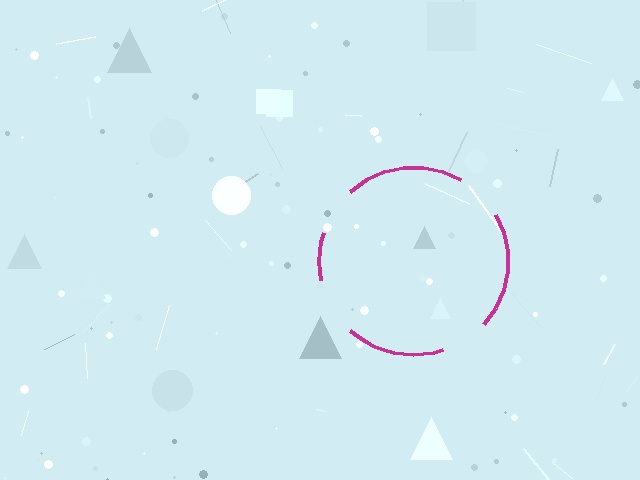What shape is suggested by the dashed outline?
The dashed outline suggests a circle.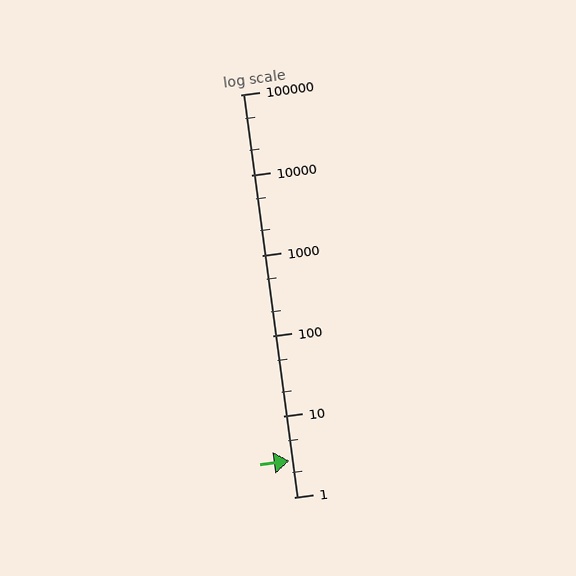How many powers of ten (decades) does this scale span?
The scale spans 5 decades, from 1 to 100000.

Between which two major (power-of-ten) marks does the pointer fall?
The pointer is between 1 and 10.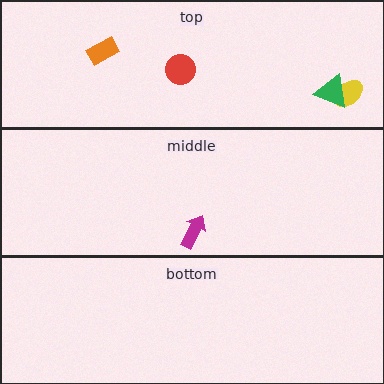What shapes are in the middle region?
The magenta arrow.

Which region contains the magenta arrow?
The middle region.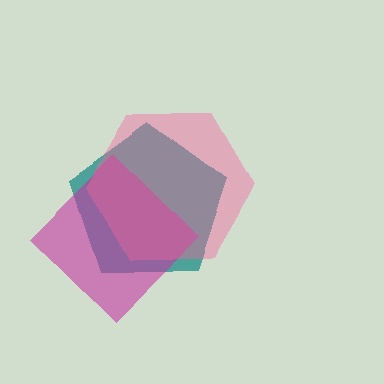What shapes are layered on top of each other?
The layered shapes are: a teal pentagon, a magenta diamond, a pink hexagon.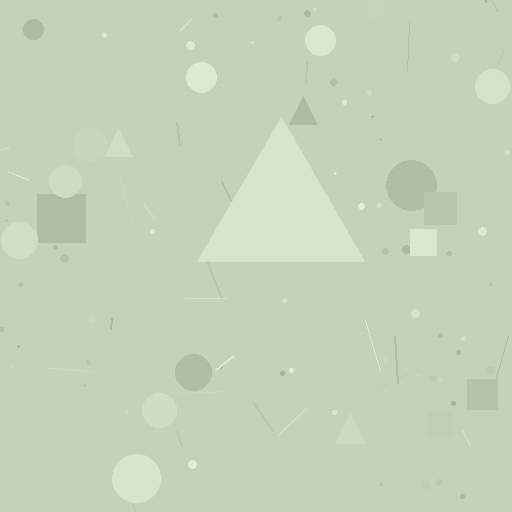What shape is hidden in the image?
A triangle is hidden in the image.